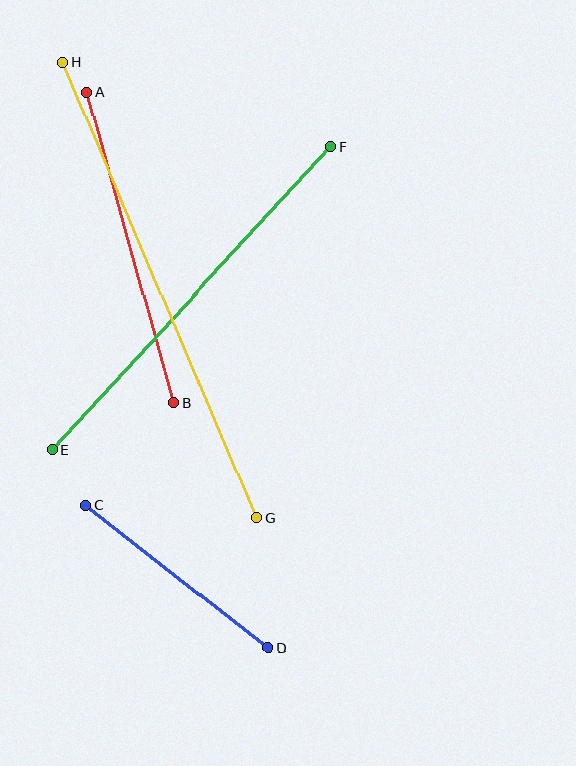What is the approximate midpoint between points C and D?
The midpoint is at approximately (177, 577) pixels.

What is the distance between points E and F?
The distance is approximately 412 pixels.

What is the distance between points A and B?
The distance is approximately 322 pixels.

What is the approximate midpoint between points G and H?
The midpoint is at approximately (160, 290) pixels.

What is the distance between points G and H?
The distance is approximately 495 pixels.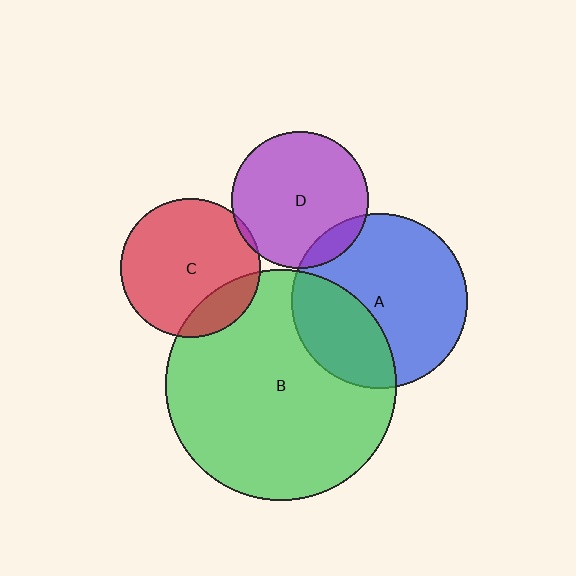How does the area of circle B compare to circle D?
Approximately 2.8 times.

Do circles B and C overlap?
Yes.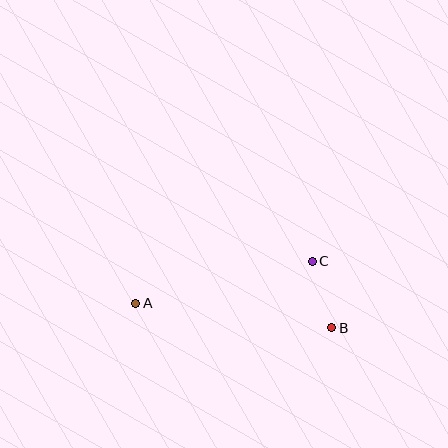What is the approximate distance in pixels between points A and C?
The distance between A and C is approximately 182 pixels.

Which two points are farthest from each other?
Points A and B are farthest from each other.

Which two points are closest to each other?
Points B and C are closest to each other.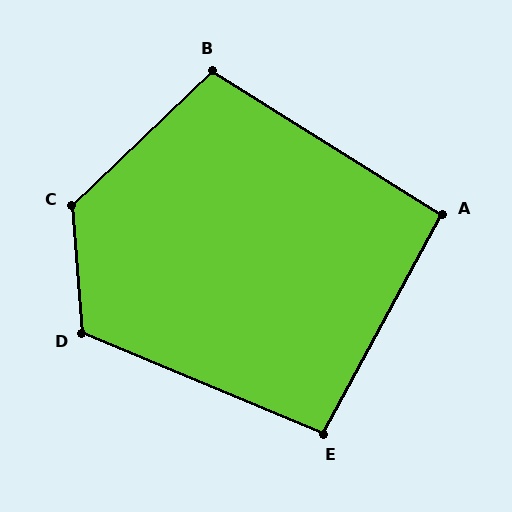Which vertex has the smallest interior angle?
A, at approximately 94 degrees.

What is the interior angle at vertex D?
Approximately 117 degrees (obtuse).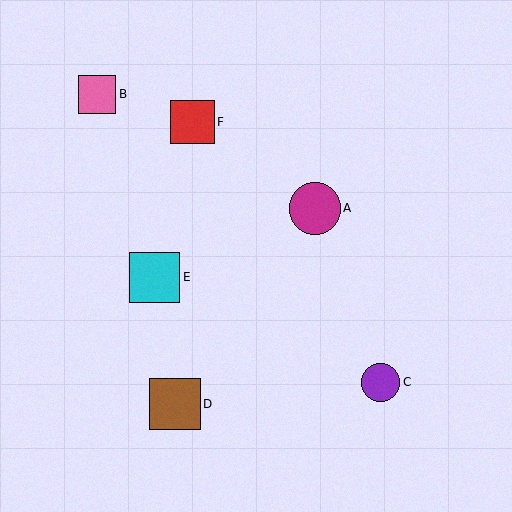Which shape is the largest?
The magenta circle (labeled A) is the largest.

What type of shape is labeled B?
Shape B is a pink square.